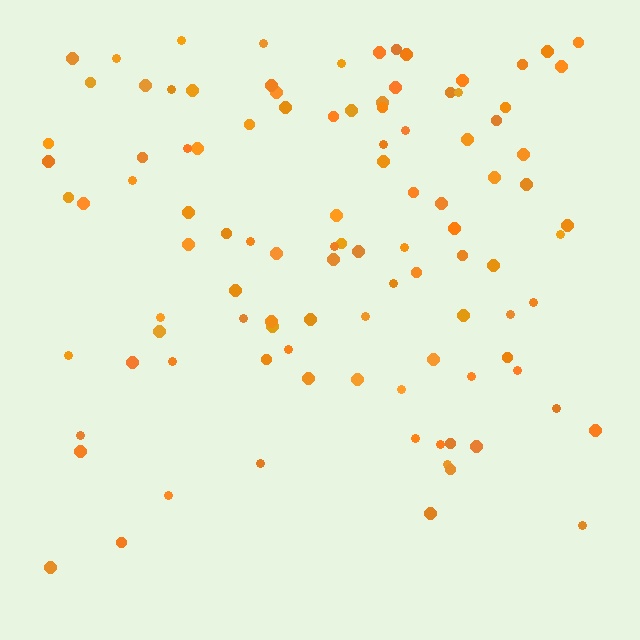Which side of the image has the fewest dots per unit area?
The bottom.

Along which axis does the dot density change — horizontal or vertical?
Vertical.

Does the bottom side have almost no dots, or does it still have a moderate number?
Still a moderate number, just noticeably fewer than the top.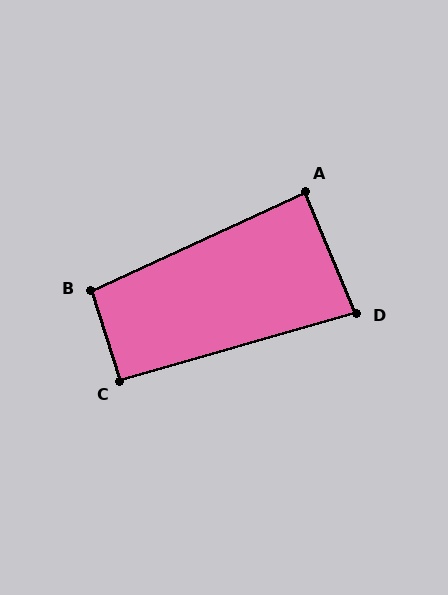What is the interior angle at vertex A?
Approximately 88 degrees (approximately right).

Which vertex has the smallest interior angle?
D, at approximately 83 degrees.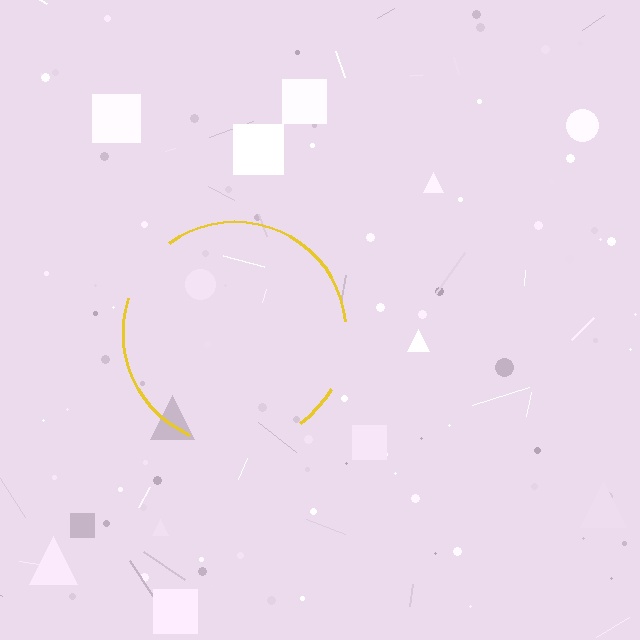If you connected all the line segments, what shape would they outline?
They would outline a circle.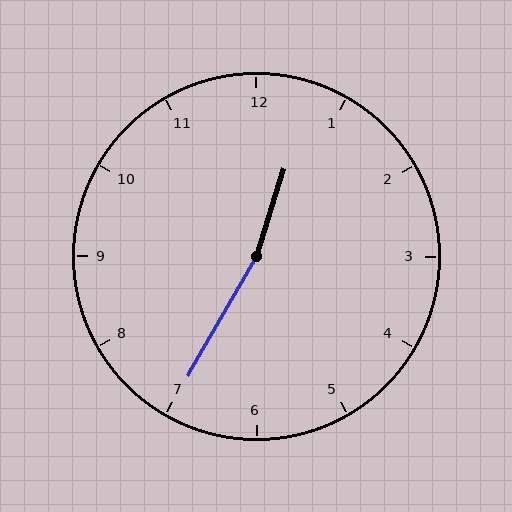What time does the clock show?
12:35.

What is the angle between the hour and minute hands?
Approximately 168 degrees.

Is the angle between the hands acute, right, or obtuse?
It is obtuse.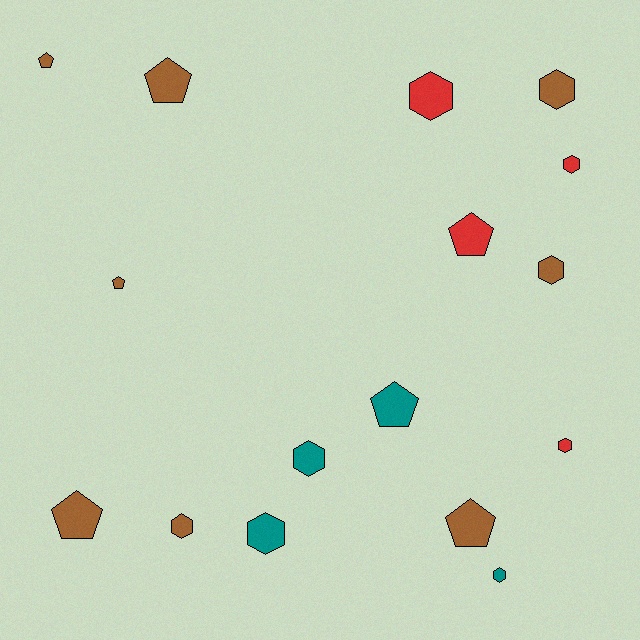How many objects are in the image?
There are 16 objects.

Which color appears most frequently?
Brown, with 8 objects.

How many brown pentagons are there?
There are 5 brown pentagons.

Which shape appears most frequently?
Hexagon, with 9 objects.